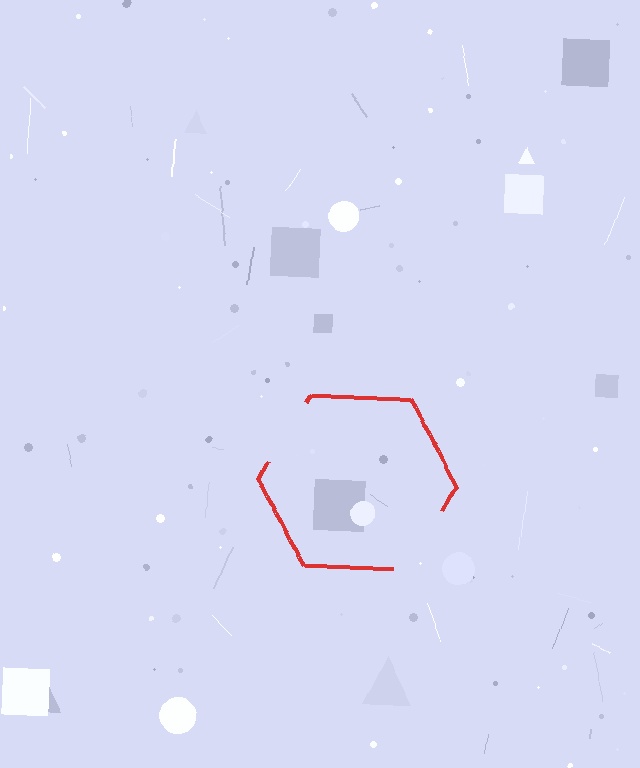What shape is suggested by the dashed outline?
The dashed outline suggests a hexagon.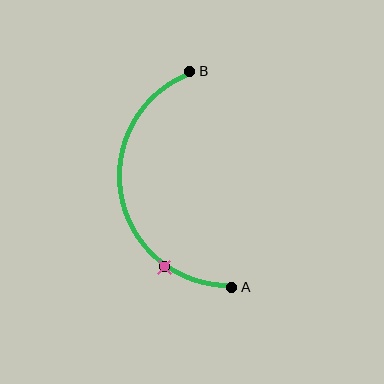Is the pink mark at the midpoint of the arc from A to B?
No. The pink mark lies on the arc but is closer to endpoint A. The arc midpoint would be at the point on the curve equidistant along the arc from both A and B.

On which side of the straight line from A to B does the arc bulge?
The arc bulges to the left of the straight line connecting A and B.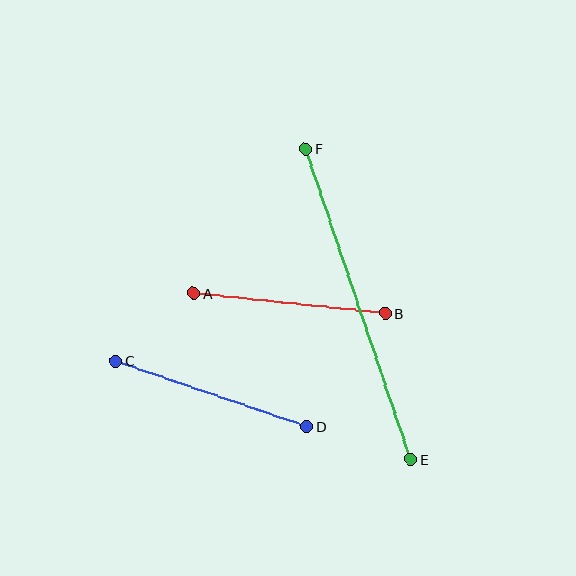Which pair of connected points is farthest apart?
Points E and F are farthest apart.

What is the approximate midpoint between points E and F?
The midpoint is at approximately (358, 304) pixels.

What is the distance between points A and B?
The distance is approximately 193 pixels.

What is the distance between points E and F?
The distance is approximately 328 pixels.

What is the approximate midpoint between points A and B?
The midpoint is at approximately (289, 303) pixels.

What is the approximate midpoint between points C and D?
The midpoint is at approximately (211, 394) pixels.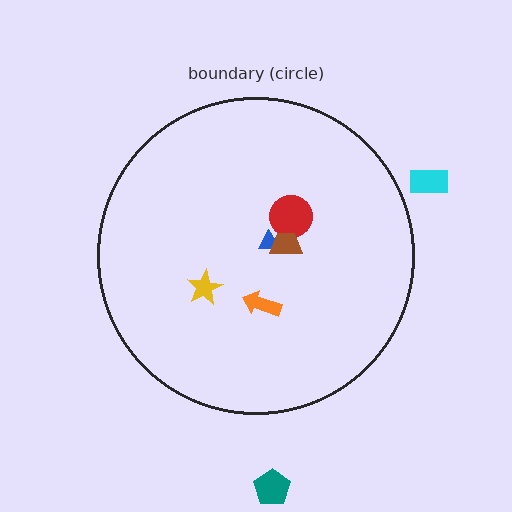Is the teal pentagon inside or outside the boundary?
Outside.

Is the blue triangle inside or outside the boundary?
Inside.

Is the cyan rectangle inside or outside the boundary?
Outside.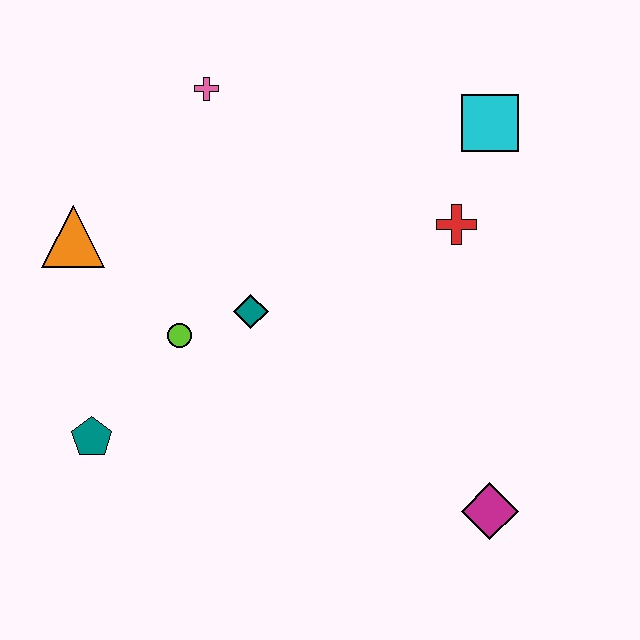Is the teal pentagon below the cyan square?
Yes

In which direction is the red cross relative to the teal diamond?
The red cross is to the right of the teal diamond.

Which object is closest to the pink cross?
The orange triangle is closest to the pink cross.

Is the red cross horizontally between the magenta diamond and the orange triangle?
Yes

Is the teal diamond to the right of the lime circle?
Yes